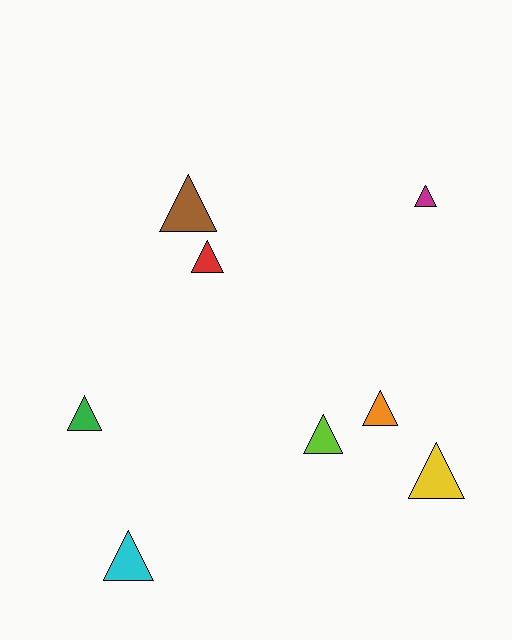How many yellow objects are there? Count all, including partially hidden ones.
There is 1 yellow object.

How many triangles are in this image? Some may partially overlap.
There are 8 triangles.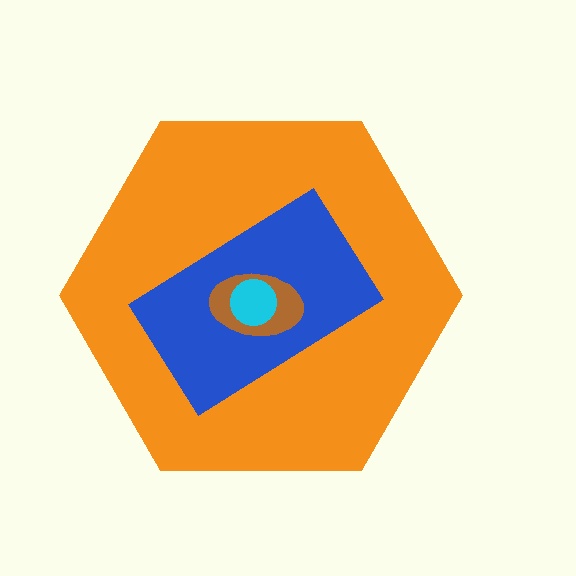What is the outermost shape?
The orange hexagon.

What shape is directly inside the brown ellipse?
The cyan circle.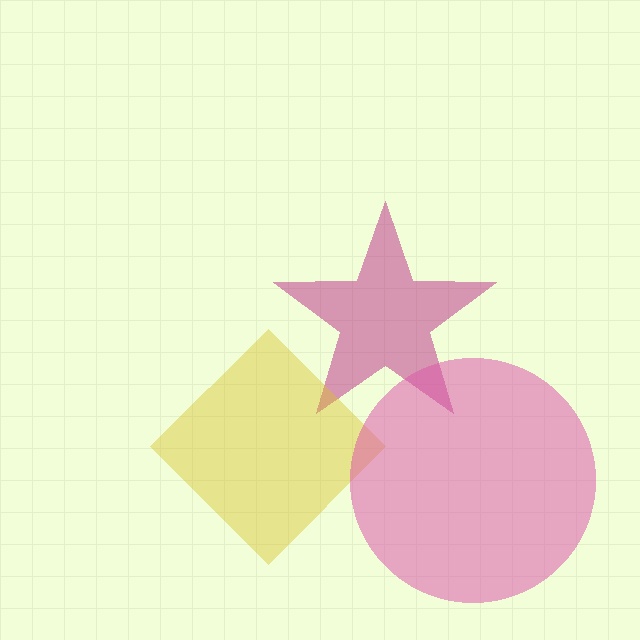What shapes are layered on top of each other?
The layered shapes are: a magenta star, a yellow diamond, a pink circle.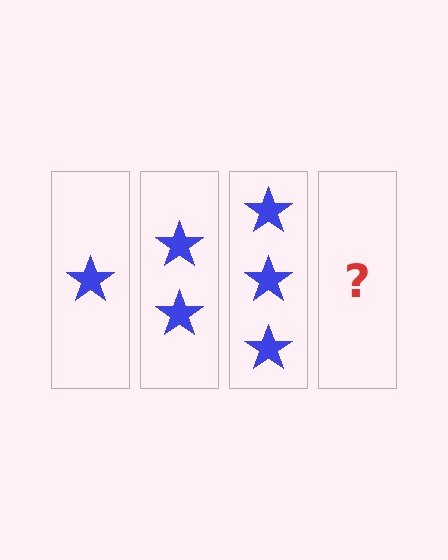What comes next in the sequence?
The next element should be 4 stars.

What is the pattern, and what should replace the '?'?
The pattern is that each step adds one more star. The '?' should be 4 stars.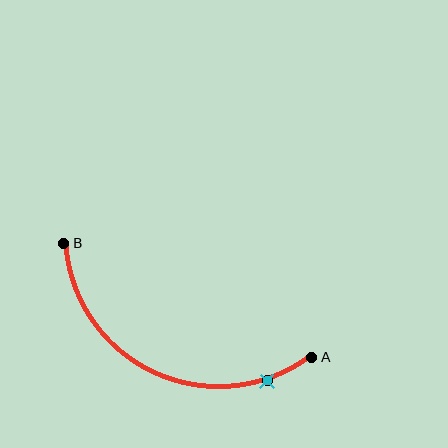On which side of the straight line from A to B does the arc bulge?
The arc bulges below the straight line connecting A and B.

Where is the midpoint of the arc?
The arc midpoint is the point on the curve farthest from the straight line joining A and B. It sits below that line.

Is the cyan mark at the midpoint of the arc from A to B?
No. The cyan mark lies on the arc but is closer to endpoint A. The arc midpoint would be at the point on the curve equidistant along the arc from both A and B.